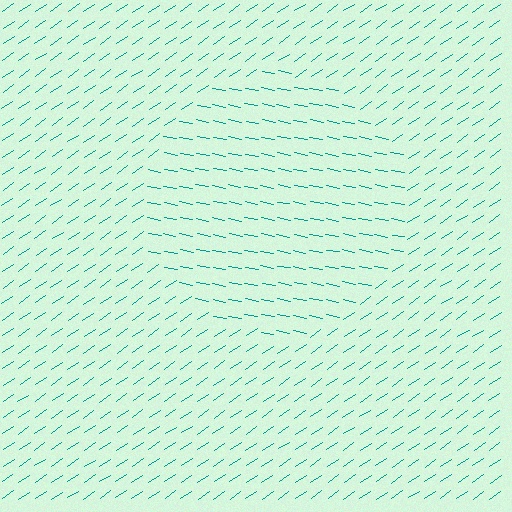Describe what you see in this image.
The image is filled with small teal line segments. A circle region in the image has lines oriented differently from the surrounding lines, creating a visible texture boundary.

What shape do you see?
I see a circle.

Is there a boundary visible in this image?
Yes, there is a texture boundary formed by a change in line orientation.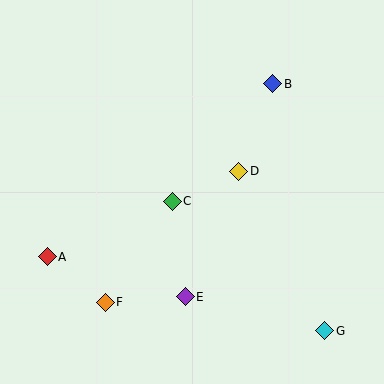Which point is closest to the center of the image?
Point C at (172, 201) is closest to the center.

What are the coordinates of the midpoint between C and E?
The midpoint between C and E is at (179, 249).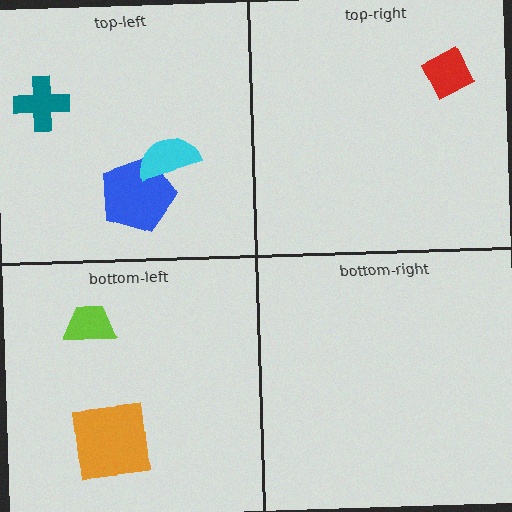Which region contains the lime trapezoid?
The bottom-left region.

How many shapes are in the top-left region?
3.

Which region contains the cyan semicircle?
The top-left region.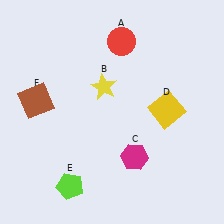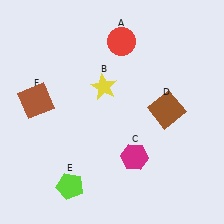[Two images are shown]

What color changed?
The square (D) changed from yellow in Image 1 to brown in Image 2.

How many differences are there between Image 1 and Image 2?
There is 1 difference between the two images.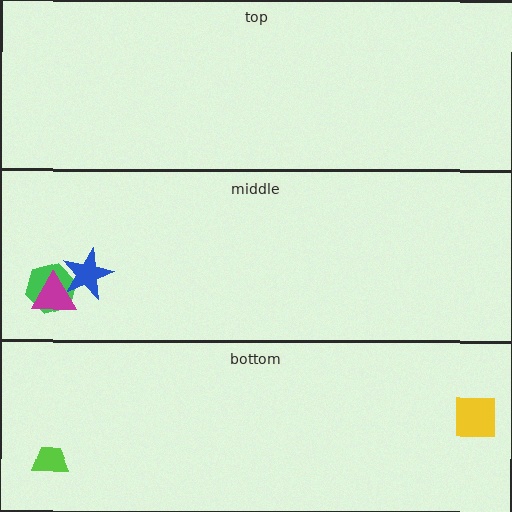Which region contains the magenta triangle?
The middle region.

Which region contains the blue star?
The middle region.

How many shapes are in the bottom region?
2.